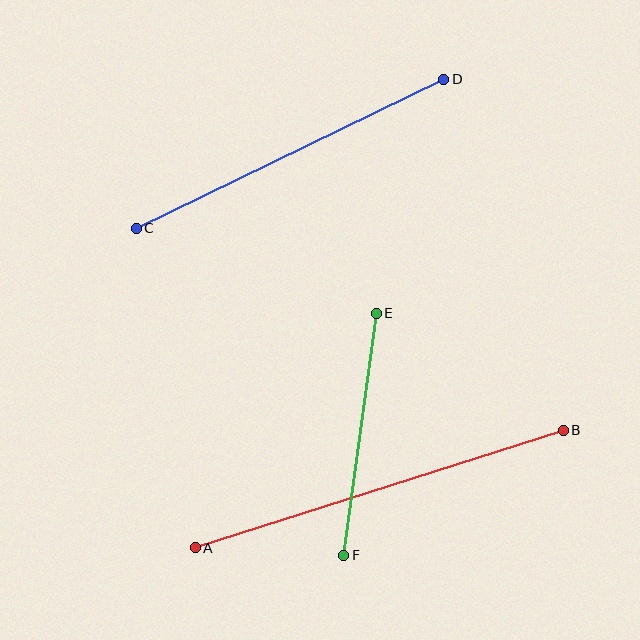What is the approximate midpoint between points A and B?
The midpoint is at approximately (379, 489) pixels.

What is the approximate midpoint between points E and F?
The midpoint is at approximately (360, 434) pixels.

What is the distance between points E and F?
The distance is approximately 244 pixels.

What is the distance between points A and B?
The distance is approximately 387 pixels.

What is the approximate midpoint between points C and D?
The midpoint is at approximately (290, 154) pixels.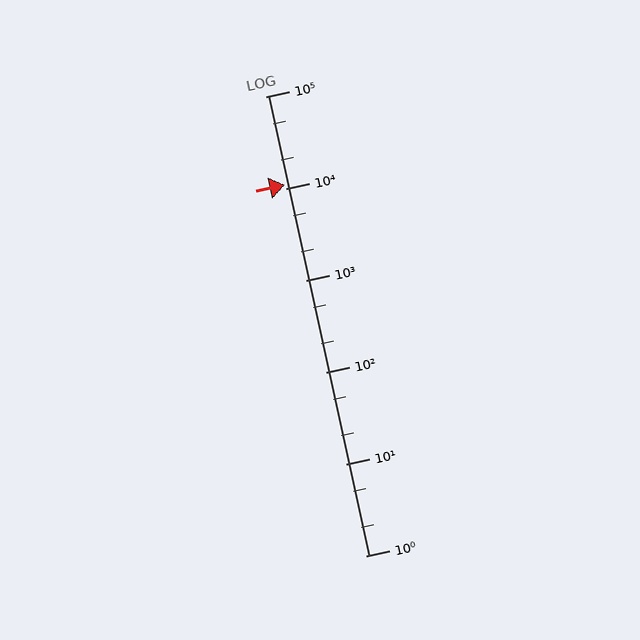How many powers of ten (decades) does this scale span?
The scale spans 5 decades, from 1 to 100000.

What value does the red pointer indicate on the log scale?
The pointer indicates approximately 11000.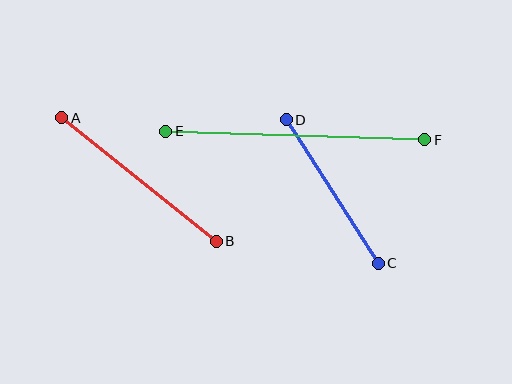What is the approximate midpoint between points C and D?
The midpoint is at approximately (332, 191) pixels.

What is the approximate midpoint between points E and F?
The midpoint is at approximately (295, 135) pixels.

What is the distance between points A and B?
The distance is approximately 198 pixels.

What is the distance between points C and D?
The distance is approximately 171 pixels.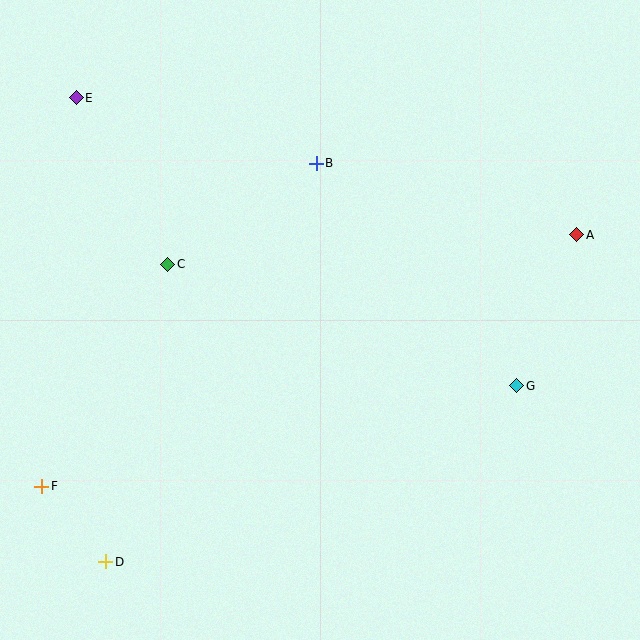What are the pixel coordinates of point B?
Point B is at (316, 163).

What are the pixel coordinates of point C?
Point C is at (168, 264).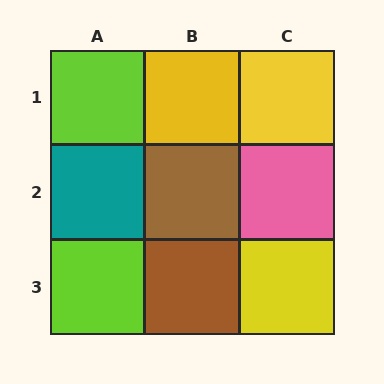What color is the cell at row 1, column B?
Yellow.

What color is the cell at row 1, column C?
Yellow.